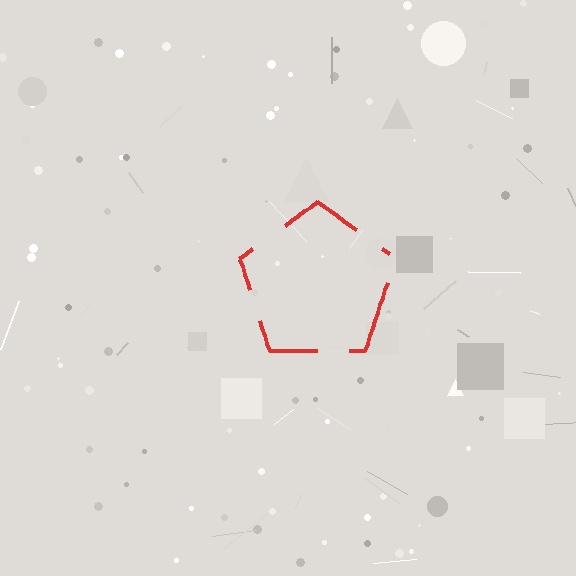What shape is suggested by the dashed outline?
The dashed outline suggests a pentagon.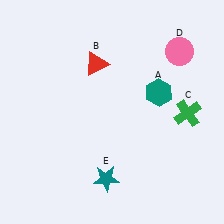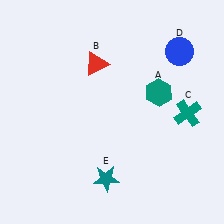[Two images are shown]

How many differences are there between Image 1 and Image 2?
There are 2 differences between the two images.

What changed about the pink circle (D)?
In Image 1, D is pink. In Image 2, it changed to blue.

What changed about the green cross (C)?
In Image 1, C is green. In Image 2, it changed to teal.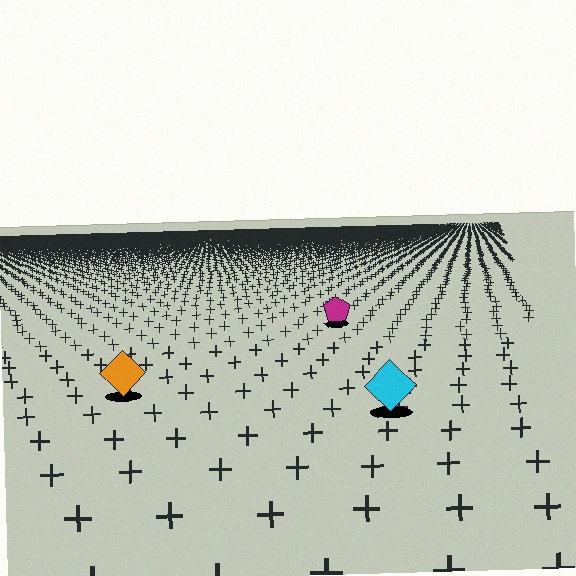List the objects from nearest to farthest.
From nearest to farthest: the cyan diamond, the orange diamond, the magenta pentagon.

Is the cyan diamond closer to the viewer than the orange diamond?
Yes. The cyan diamond is closer — you can tell from the texture gradient: the ground texture is coarser near it.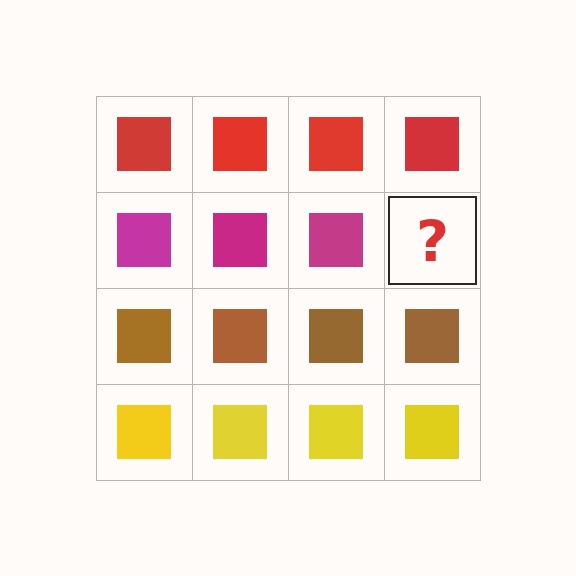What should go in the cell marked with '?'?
The missing cell should contain a magenta square.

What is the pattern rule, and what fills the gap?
The rule is that each row has a consistent color. The gap should be filled with a magenta square.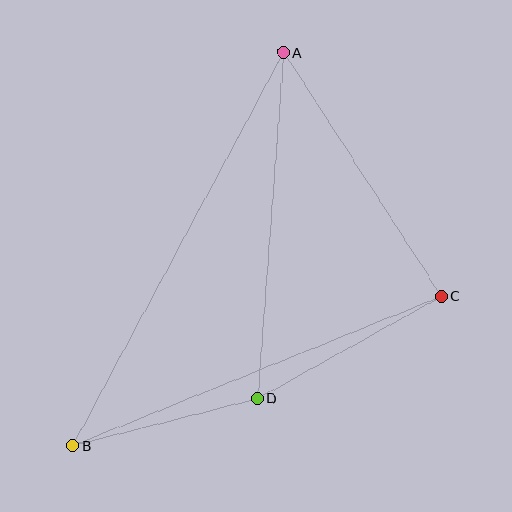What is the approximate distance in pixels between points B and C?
The distance between B and C is approximately 397 pixels.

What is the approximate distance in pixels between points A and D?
The distance between A and D is approximately 347 pixels.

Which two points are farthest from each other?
Points A and B are farthest from each other.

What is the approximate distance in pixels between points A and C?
The distance between A and C is approximately 290 pixels.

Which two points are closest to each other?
Points B and D are closest to each other.